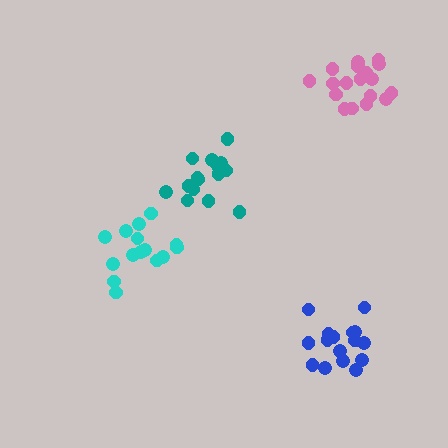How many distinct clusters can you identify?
There are 4 distinct clusters.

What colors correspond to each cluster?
The clusters are colored: blue, pink, teal, cyan.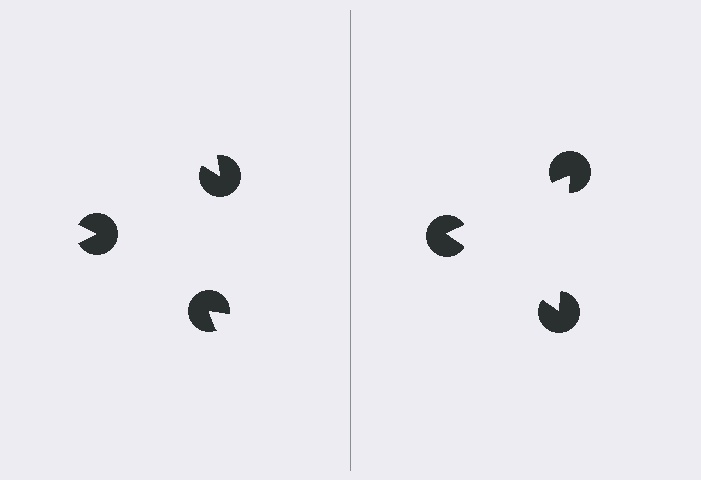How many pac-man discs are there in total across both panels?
6 — 3 on each side.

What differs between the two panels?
The pac-man discs are positioned identically on both sides; only the wedge orientations differ. On the right they align to a triangle; on the left they are misaligned.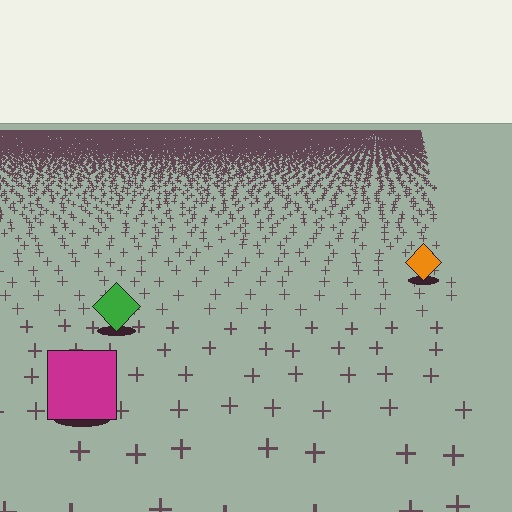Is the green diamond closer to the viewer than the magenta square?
No. The magenta square is closer — you can tell from the texture gradient: the ground texture is coarser near it.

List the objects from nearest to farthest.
From nearest to farthest: the magenta square, the green diamond, the orange diamond.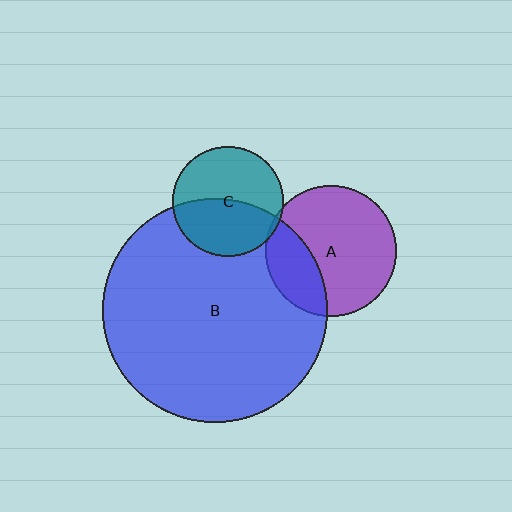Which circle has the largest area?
Circle B (blue).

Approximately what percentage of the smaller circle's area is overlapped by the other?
Approximately 5%.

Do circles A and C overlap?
Yes.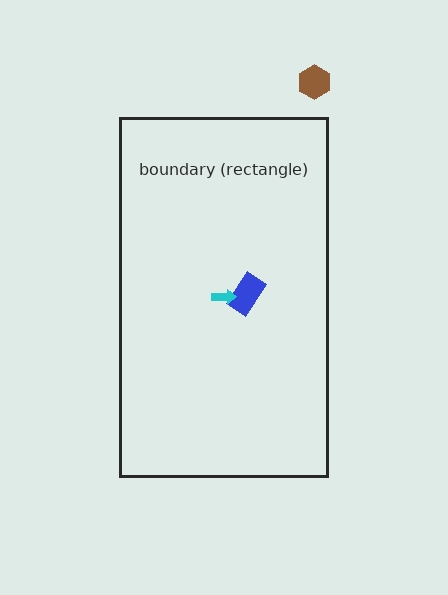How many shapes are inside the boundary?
2 inside, 1 outside.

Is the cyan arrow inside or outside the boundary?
Inside.